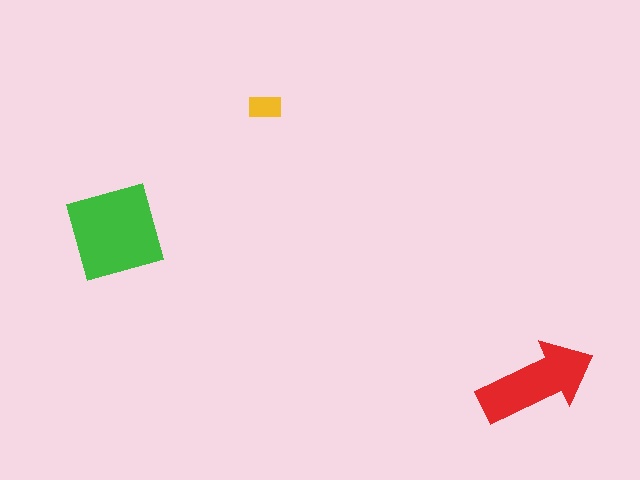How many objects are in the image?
There are 3 objects in the image.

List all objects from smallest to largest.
The yellow rectangle, the red arrow, the green diamond.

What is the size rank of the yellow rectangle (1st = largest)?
3rd.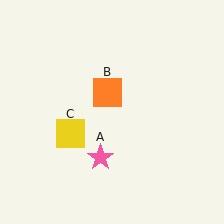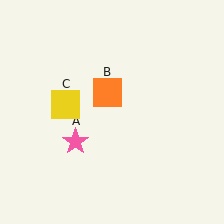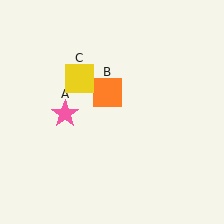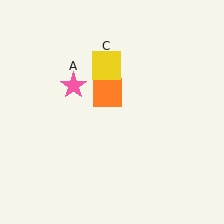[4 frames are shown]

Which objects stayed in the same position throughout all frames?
Orange square (object B) remained stationary.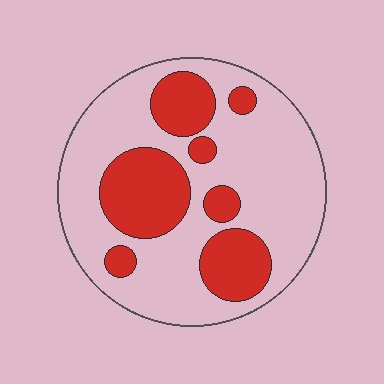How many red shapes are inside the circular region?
7.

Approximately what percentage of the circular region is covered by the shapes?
Approximately 30%.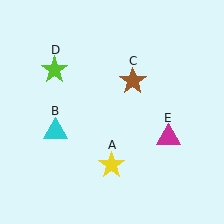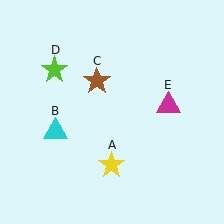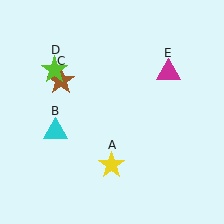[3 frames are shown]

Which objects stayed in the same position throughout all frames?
Yellow star (object A) and cyan triangle (object B) and lime star (object D) remained stationary.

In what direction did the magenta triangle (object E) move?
The magenta triangle (object E) moved up.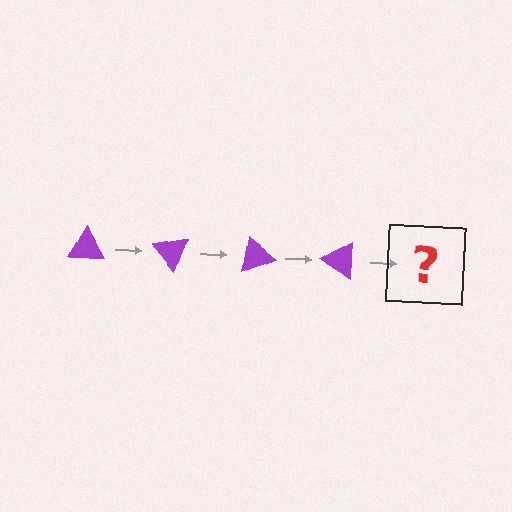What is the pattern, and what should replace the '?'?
The pattern is that the triangle rotates 50 degrees each step. The '?' should be a purple triangle rotated 200 degrees.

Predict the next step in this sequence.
The next step is a purple triangle rotated 200 degrees.